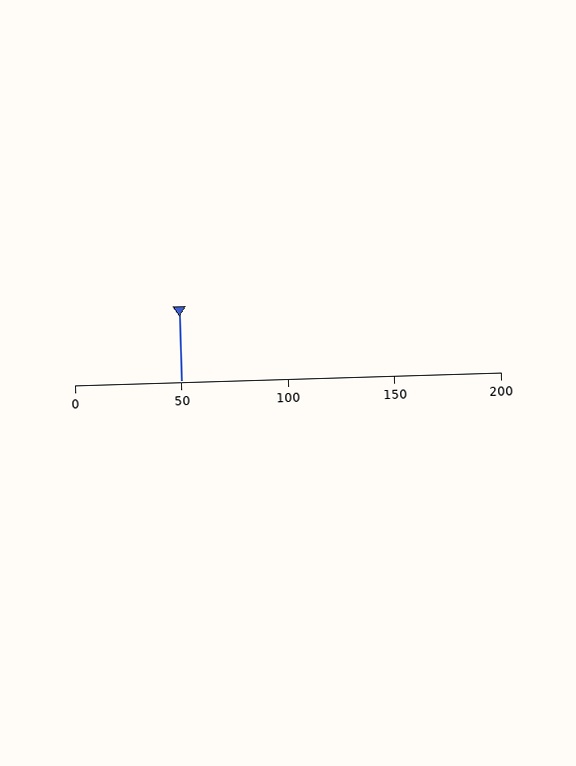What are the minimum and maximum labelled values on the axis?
The axis runs from 0 to 200.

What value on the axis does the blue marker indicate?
The marker indicates approximately 50.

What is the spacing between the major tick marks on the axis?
The major ticks are spaced 50 apart.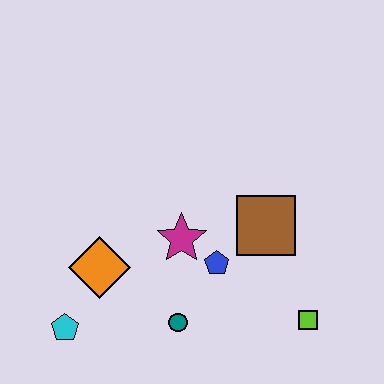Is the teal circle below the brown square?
Yes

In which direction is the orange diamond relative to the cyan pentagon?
The orange diamond is above the cyan pentagon.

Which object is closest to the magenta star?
The blue pentagon is closest to the magenta star.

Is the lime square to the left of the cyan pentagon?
No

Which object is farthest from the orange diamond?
The lime square is farthest from the orange diamond.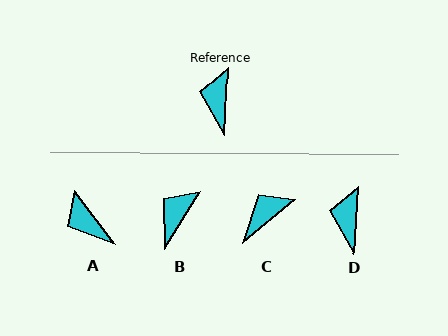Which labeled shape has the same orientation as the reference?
D.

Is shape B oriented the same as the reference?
No, it is off by about 29 degrees.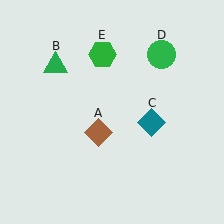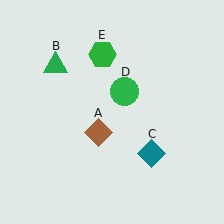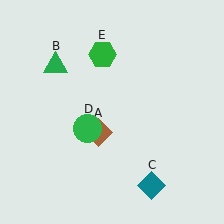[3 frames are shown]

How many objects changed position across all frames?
2 objects changed position: teal diamond (object C), green circle (object D).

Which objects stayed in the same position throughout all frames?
Brown diamond (object A) and green triangle (object B) and green hexagon (object E) remained stationary.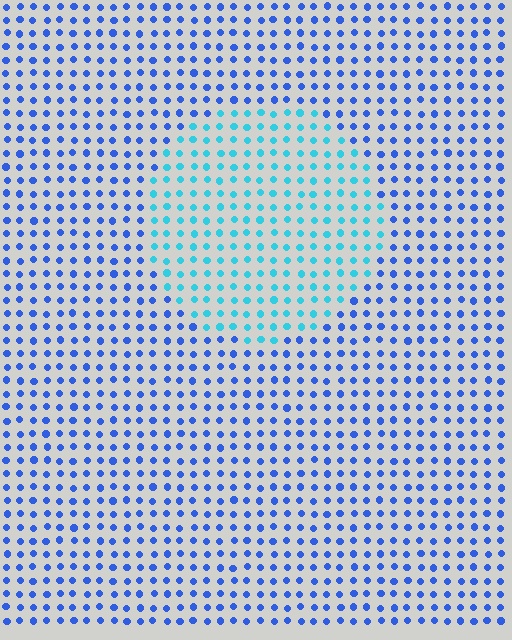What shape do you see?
I see a circle.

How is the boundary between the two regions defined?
The boundary is defined purely by a slight shift in hue (about 38 degrees). Spacing, size, and orientation are identical on both sides.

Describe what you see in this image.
The image is filled with small blue elements in a uniform arrangement. A circle-shaped region is visible where the elements are tinted to a slightly different hue, forming a subtle color boundary.